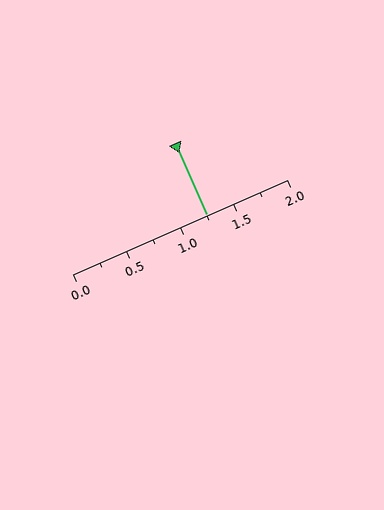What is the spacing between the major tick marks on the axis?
The major ticks are spaced 0.5 apart.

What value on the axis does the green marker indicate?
The marker indicates approximately 1.25.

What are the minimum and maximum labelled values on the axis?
The axis runs from 0.0 to 2.0.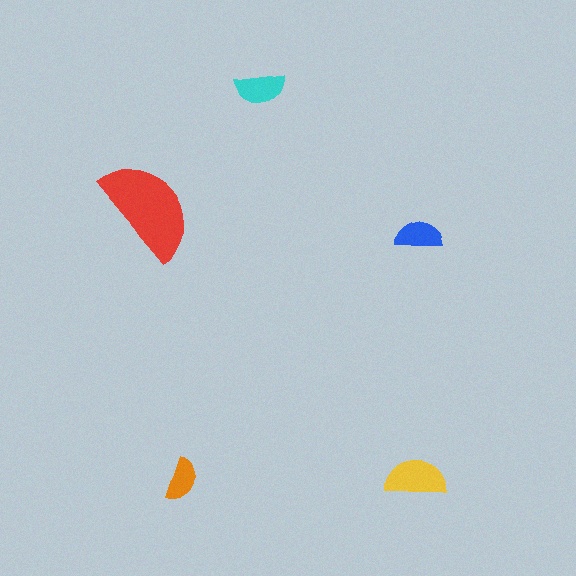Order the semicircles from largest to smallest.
the red one, the yellow one, the cyan one, the blue one, the orange one.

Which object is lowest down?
The orange semicircle is bottommost.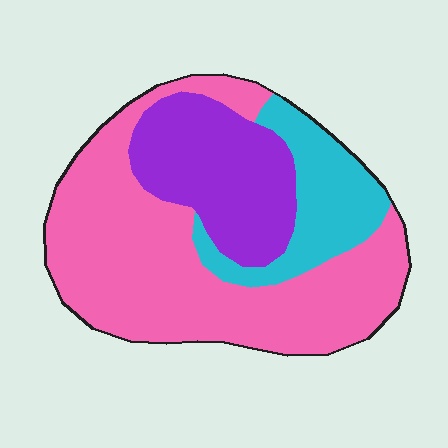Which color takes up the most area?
Pink, at roughly 55%.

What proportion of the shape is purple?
Purple takes up about one quarter (1/4) of the shape.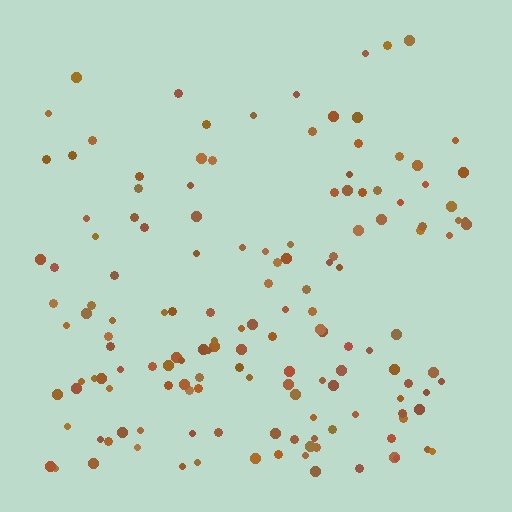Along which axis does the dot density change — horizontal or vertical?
Vertical.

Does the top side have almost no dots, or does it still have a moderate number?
Still a moderate number, just noticeably fewer than the bottom.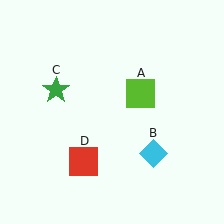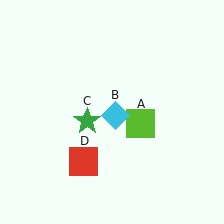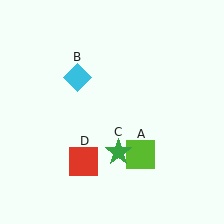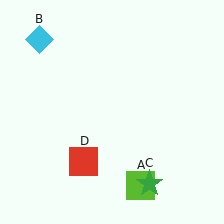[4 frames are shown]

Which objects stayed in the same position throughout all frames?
Red square (object D) remained stationary.